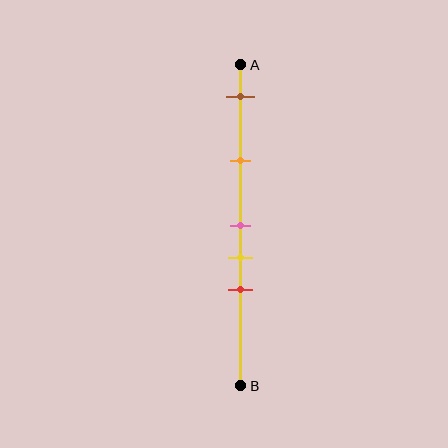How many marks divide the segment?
There are 5 marks dividing the segment.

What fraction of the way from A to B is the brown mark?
The brown mark is approximately 10% (0.1) of the way from A to B.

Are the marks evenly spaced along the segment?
No, the marks are not evenly spaced.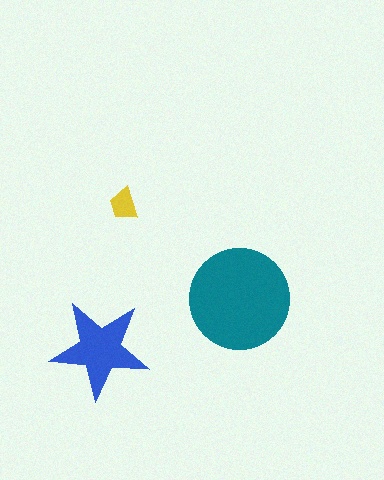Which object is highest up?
The yellow trapezoid is topmost.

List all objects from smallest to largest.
The yellow trapezoid, the blue star, the teal circle.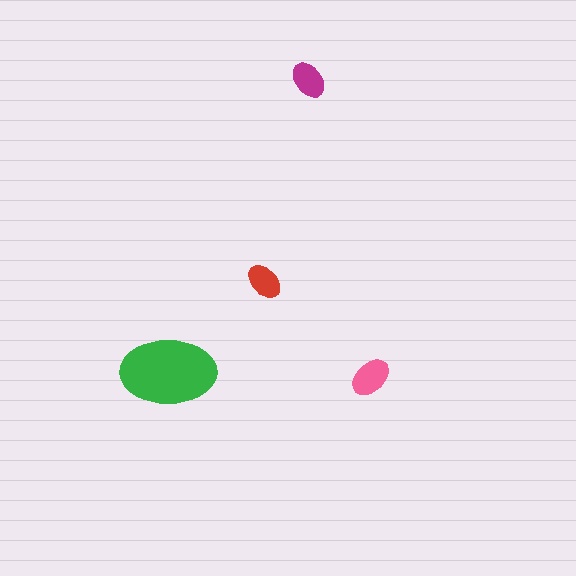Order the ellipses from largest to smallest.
the green one, the pink one, the magenta one, the red one.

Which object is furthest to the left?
The green ellipse is leftmost.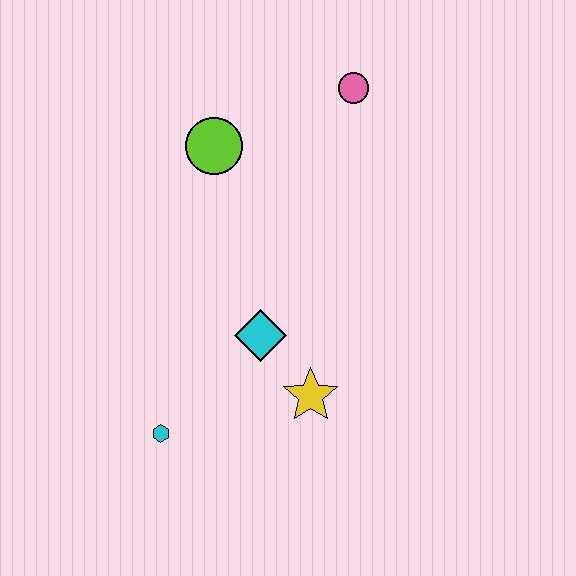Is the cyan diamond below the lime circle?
Yes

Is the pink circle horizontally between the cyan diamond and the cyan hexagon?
No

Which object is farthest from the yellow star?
The pink circle is farthest from the yellow star.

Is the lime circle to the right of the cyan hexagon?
Yes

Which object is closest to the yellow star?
The cyan diamond is closest to the yellow star.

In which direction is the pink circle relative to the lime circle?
The pink circle is to the right of the lime circle.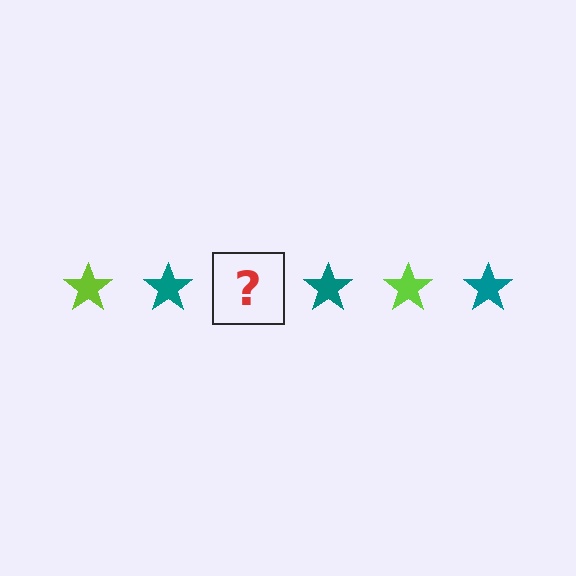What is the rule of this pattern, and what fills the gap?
The rule is that the pattern cycles through lime, teal stars. The gap should be filled with a lime star.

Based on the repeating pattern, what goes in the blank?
The blank should be a lime star.